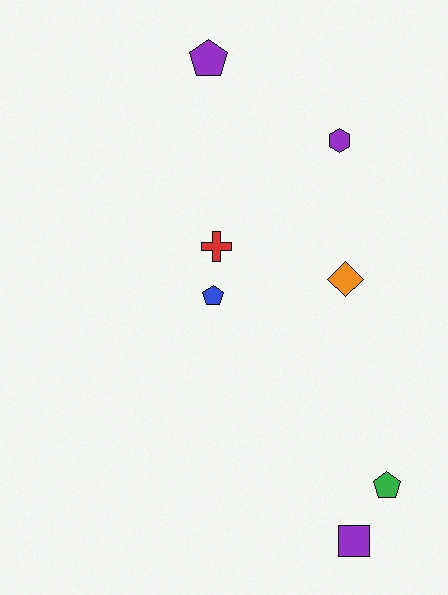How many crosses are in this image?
There is 1 cross.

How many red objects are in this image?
There is 1 red object.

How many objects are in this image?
There are 7 objects.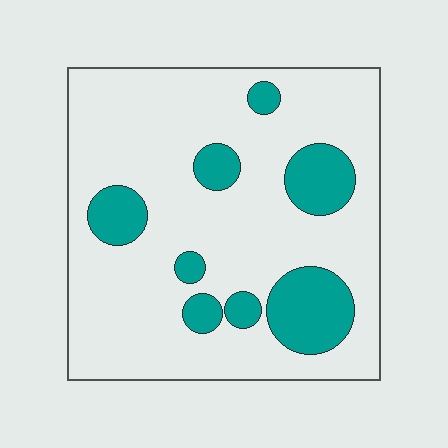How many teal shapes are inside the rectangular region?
8.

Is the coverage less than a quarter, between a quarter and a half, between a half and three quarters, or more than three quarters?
Less than a quarter.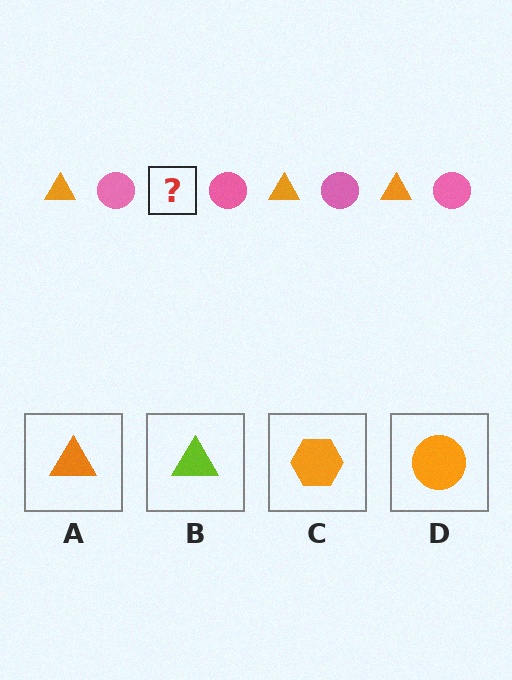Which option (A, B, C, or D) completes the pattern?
A.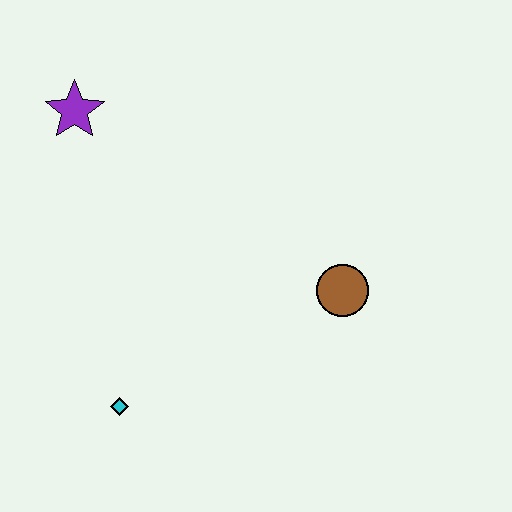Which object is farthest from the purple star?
The brown circle is farthest from the purple star.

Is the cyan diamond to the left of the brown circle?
Yes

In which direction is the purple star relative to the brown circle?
The purple star is to the left of the brown circle.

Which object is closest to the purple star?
The cyan diamond is closest to the purple star.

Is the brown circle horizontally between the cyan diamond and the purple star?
No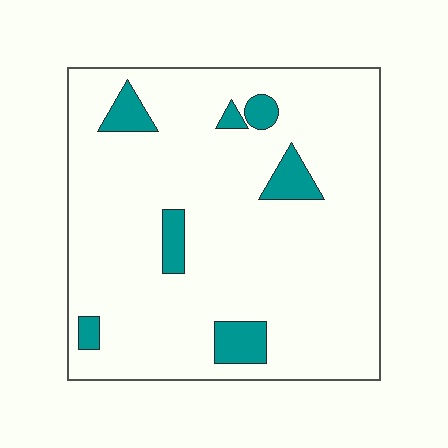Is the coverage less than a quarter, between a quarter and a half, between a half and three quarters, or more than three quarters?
Less than a quarter.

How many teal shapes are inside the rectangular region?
7.